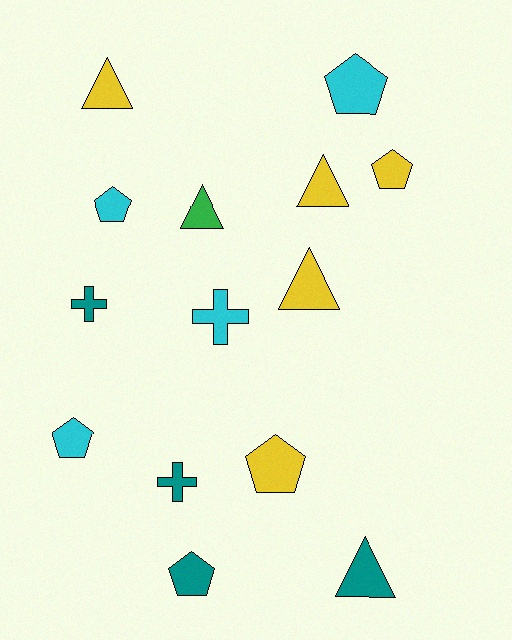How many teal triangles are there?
There is 1 teal triangle.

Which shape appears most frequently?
Pentagon, with 6 objects.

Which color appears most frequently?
Yellow, with 5 objects.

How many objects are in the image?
There are 14 objects.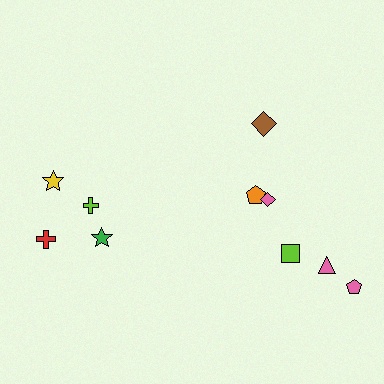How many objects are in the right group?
There are 6 objects.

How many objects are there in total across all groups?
There are 10 objects.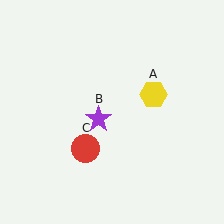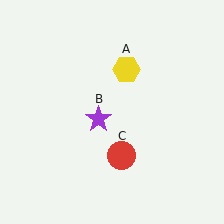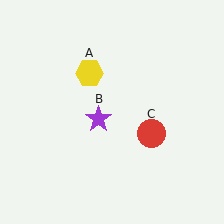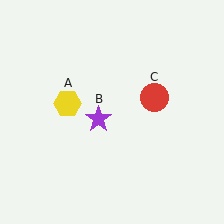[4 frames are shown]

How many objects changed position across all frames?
2 objects changed position: yellow hexagon (object A), red circle (object C).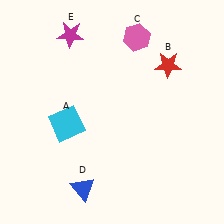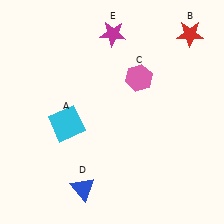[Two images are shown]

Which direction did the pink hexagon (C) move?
The pink hexagon (C) moved down.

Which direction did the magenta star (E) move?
The magenta star (E) moved right.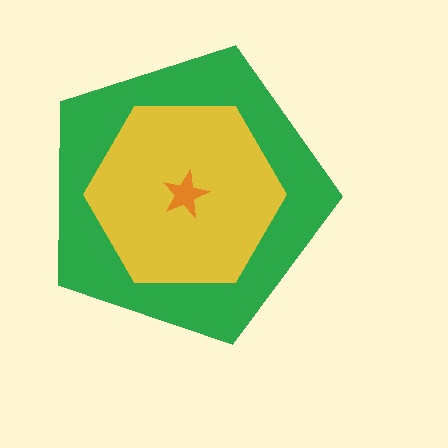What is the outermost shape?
The green pentagon.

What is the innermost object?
The orange star.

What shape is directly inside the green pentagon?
The yellow hexagon.